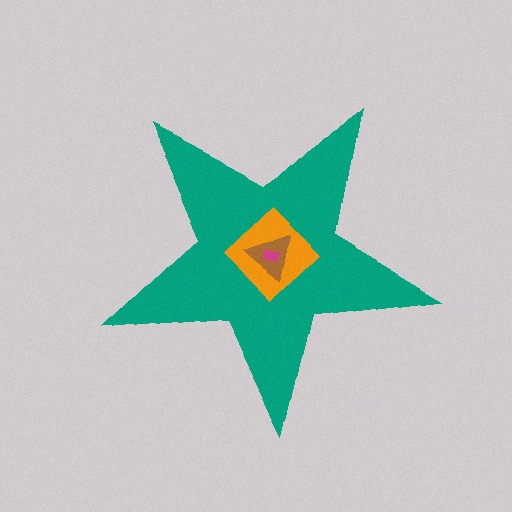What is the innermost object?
The magenta rectangle.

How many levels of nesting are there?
4.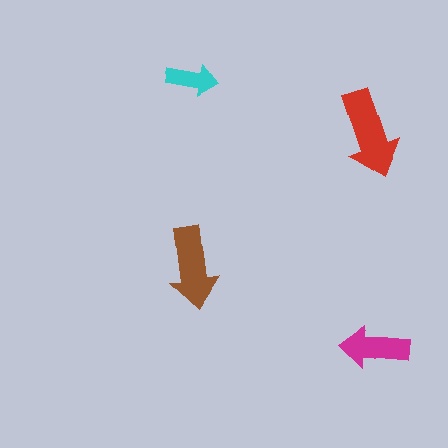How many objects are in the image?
There are 4 objects in the image.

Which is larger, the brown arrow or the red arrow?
The red one.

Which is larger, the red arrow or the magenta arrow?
The red one.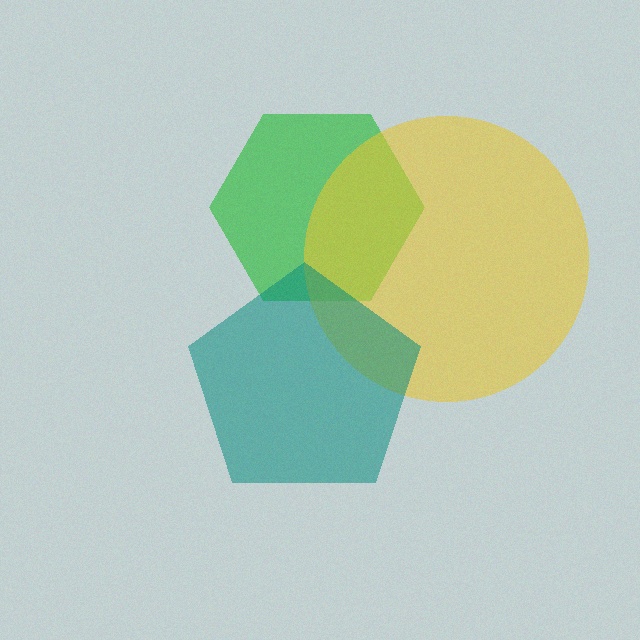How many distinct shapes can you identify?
There are 3 distinct shapes: a green hexagon, a yellow circle, a teal pentagon.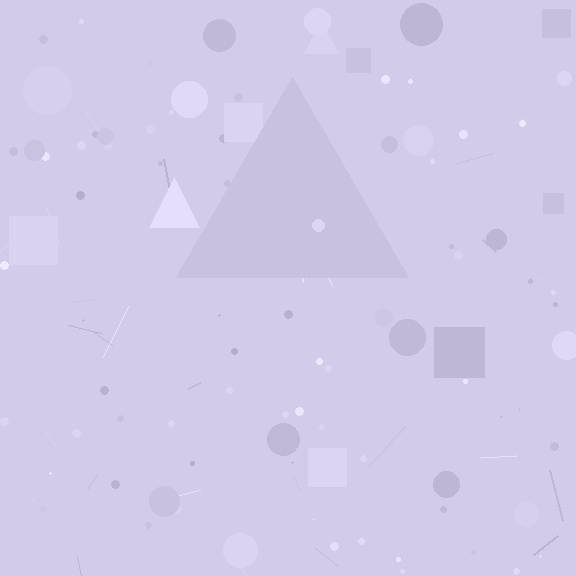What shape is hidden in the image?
A triangle is hidden in the image.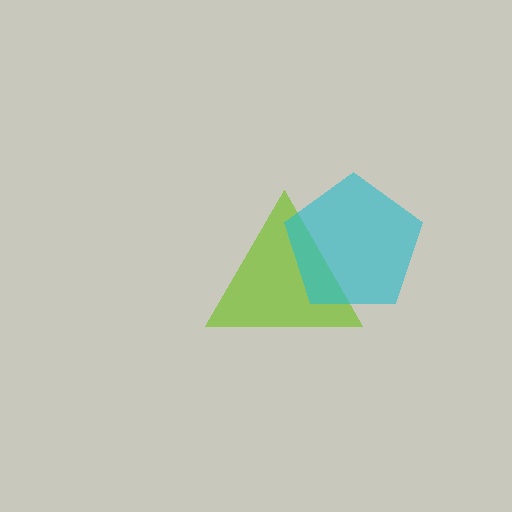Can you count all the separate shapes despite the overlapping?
Yes, there are 2 separate shapes.